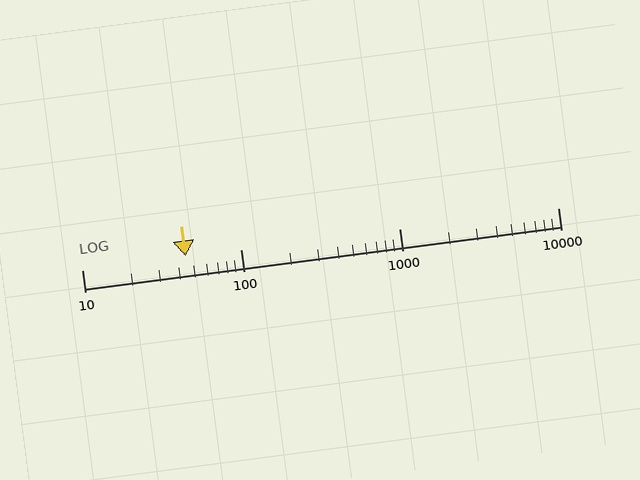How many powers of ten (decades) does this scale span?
The scale spans 3 decades, from 10 to 10000.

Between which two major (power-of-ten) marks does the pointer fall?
The pointer is between 10 and 100.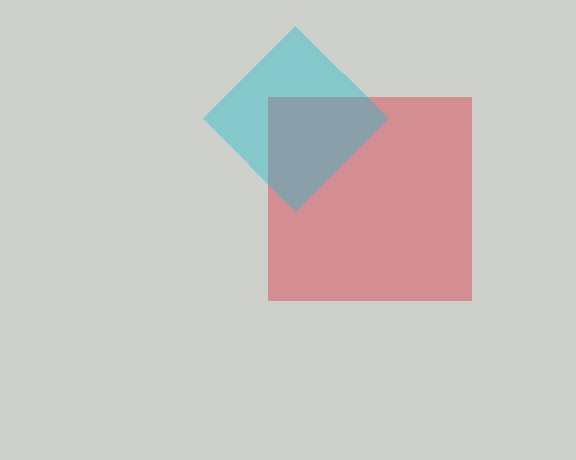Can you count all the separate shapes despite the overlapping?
Yes, there are 2 separate shapes.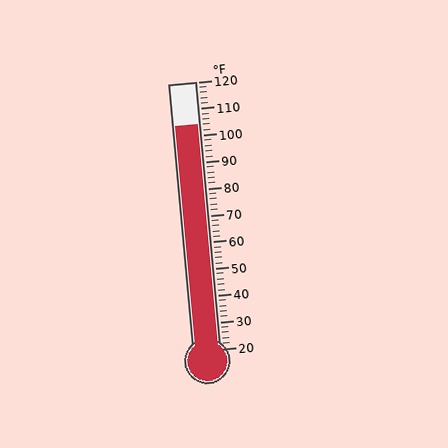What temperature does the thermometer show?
The thermometer shows approximately 104°F.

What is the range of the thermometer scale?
The thermometer scale ranges from 20°F to 120°F.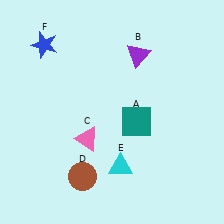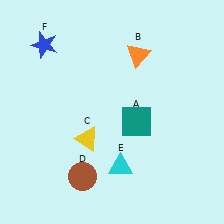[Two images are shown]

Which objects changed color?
B changed from purple to orange. C changed from pink to yellow.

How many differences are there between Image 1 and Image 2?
There are 2 differences between the two images.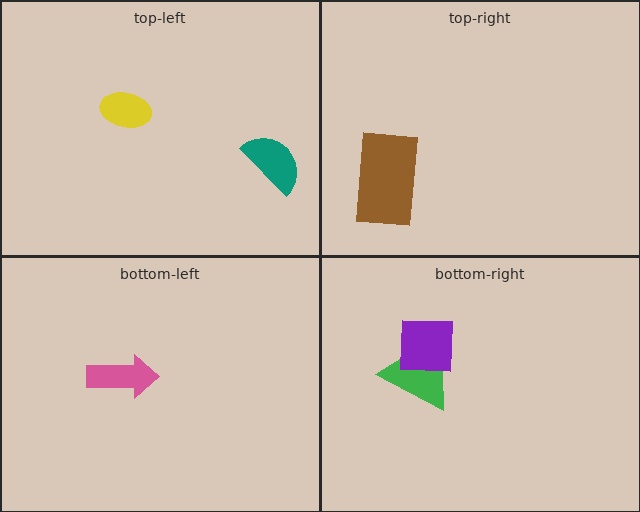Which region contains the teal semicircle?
The top-left region.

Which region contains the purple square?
The bottom-right region.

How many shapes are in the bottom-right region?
2.